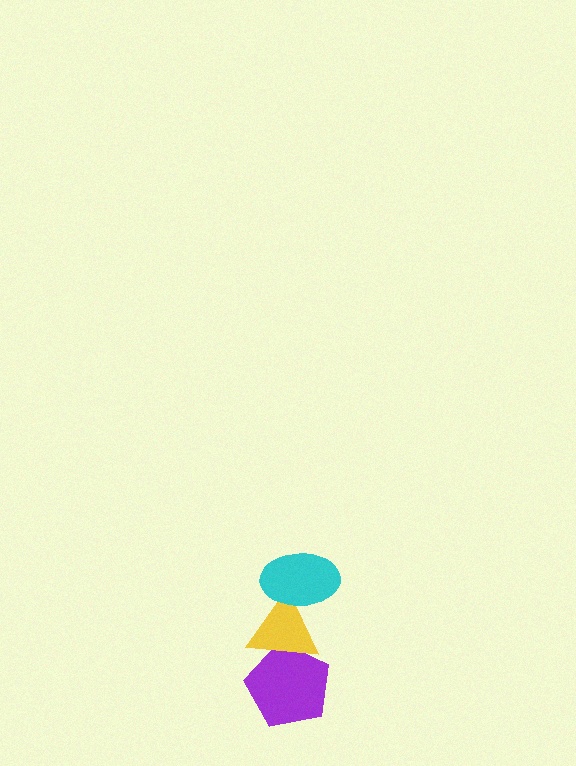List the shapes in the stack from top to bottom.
From top to bottom: the cyan ellipse, the yellow triangle, the purple pentagon.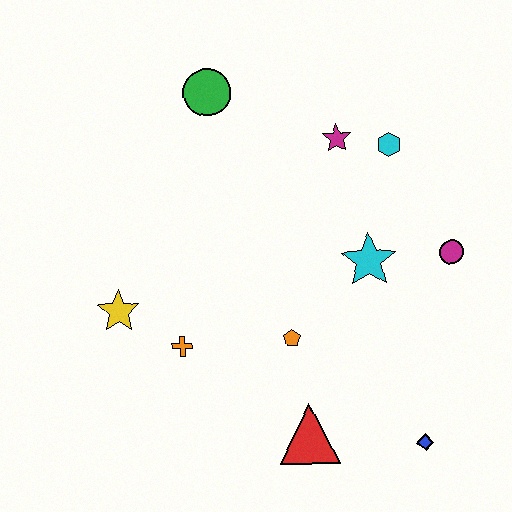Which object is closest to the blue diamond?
The red triangle is closest to the blue diamond.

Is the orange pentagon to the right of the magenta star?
No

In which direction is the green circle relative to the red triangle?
The green circle is above the red triangle.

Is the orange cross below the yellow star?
Yes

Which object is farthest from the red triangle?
The green circle is farthest from the red triangle.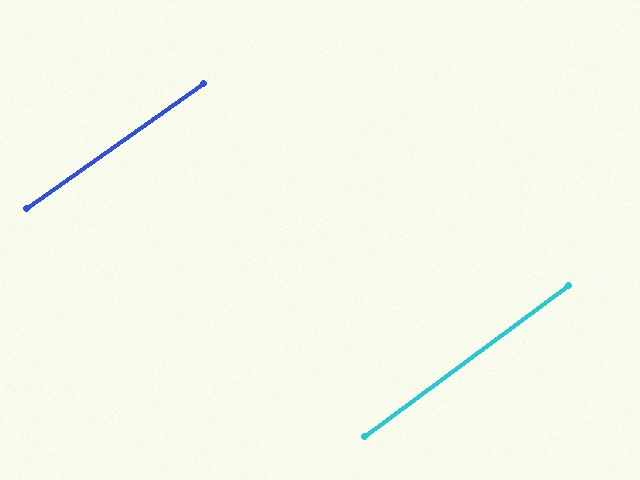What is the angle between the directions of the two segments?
Approximately 1 degree.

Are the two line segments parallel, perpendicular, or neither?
Parallel — their directions differ by only 1.4°.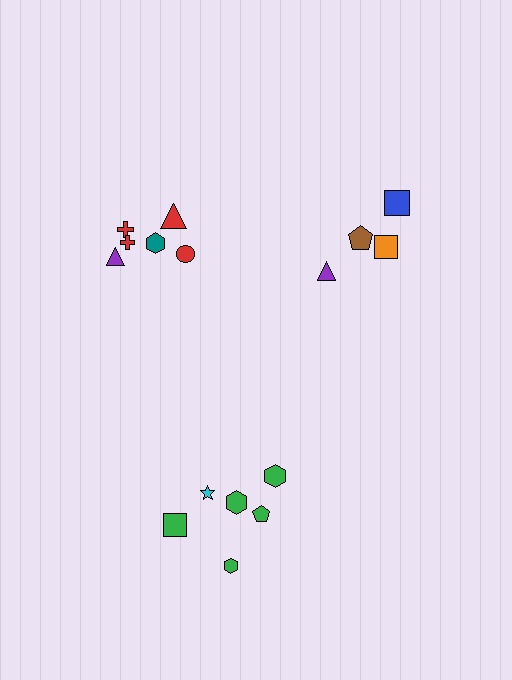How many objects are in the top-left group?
There are 6 objects.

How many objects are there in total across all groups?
There are 16 objects.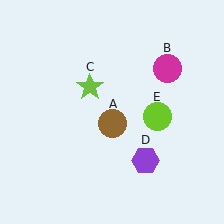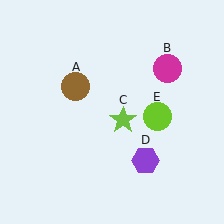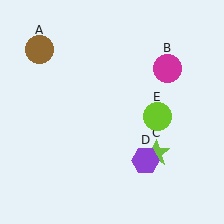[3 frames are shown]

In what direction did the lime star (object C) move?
The lime star (object C) moved down and to the right.